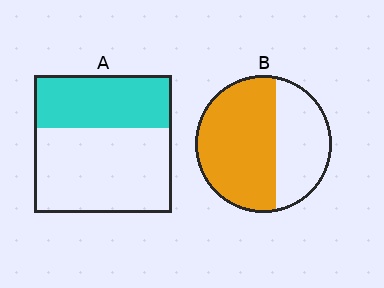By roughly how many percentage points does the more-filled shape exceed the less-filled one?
By roughly 25 percentage points (B over A).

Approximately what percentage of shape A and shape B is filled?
A is approximately 40% and B is approximately 60%.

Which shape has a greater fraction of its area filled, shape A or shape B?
Shape B.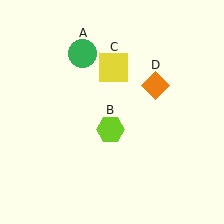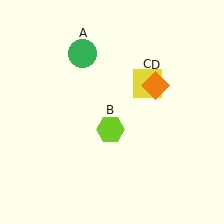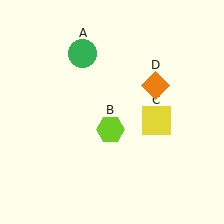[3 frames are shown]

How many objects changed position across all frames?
1 object changed position: yellow square (object C).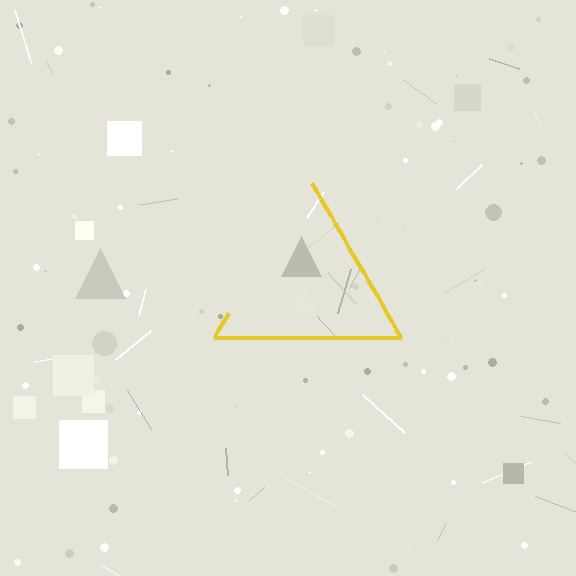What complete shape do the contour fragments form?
The contour fragments form a triangle.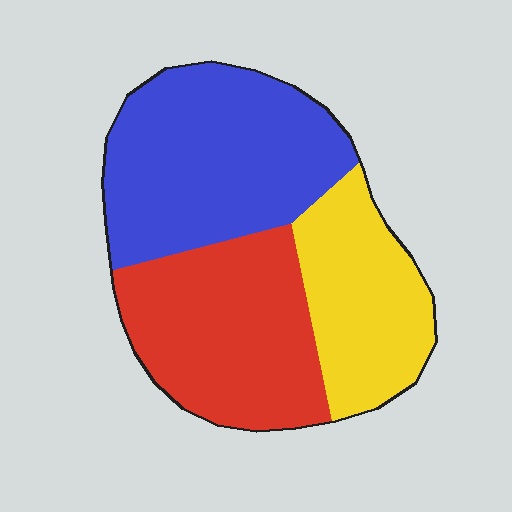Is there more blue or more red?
Blue.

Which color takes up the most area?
Blue, at roughly 40%.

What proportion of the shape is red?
Red takes up about one third (1/3) of the shape.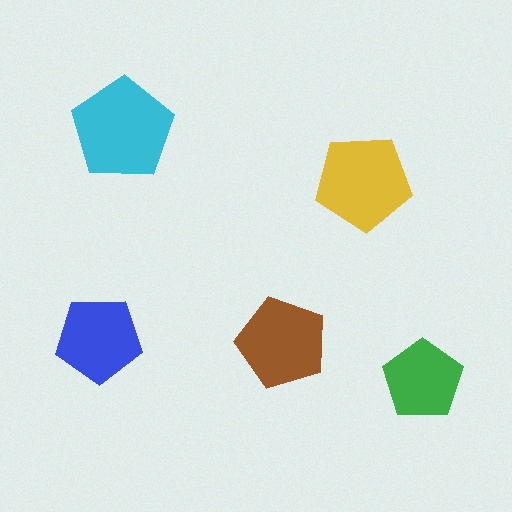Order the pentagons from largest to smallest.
the cyan one, the yellow one, the brown one, the blue one, the green one.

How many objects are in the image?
There are 5 objects in the image.